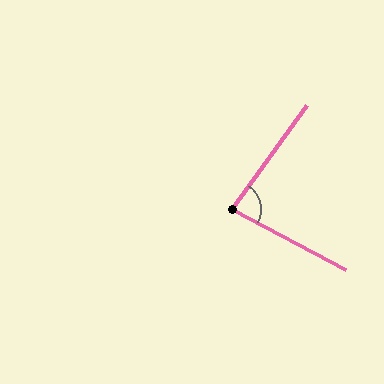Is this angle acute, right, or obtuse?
It is acute.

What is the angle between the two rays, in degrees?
Approximately 82 degrees.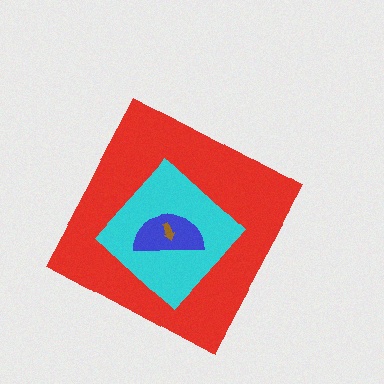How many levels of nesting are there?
4.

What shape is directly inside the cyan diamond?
The blue semicircle.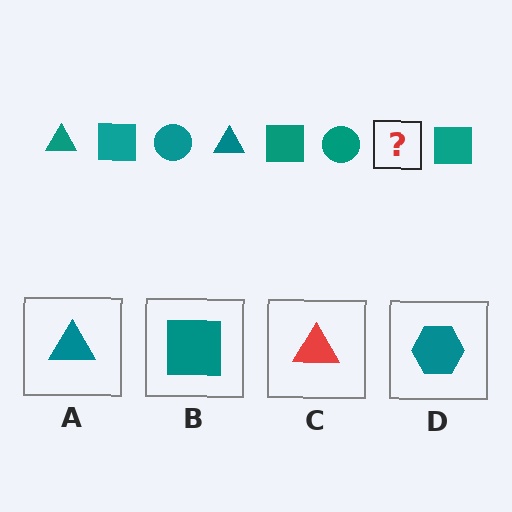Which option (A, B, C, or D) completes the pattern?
A.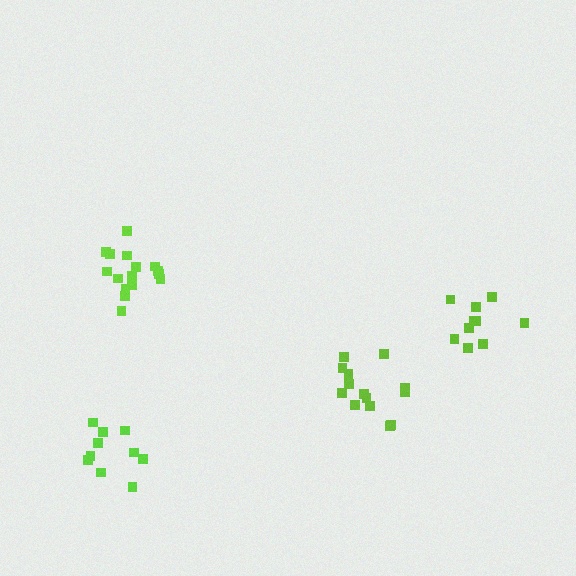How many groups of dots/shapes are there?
There are 4 groups.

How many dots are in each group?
Group 1: 10 dots, Group 2: 14 dots, Group 3: 16 dots, Group 4: 10 dots (50 total).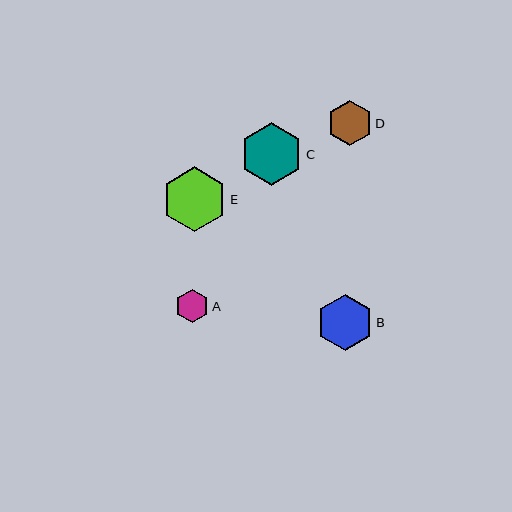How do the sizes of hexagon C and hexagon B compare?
Hexagon C and hexagon B are approximately the same size.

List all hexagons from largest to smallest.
From largest to smallest: E, C, B, D, A.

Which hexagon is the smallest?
Hexagon A is the smallest with a size of approximately 34 pixels.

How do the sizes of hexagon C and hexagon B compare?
Hexagon C and hexagon B are approximately the same size.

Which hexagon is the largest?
Hexagon E is the largest with a size of approximately 65 pixels.